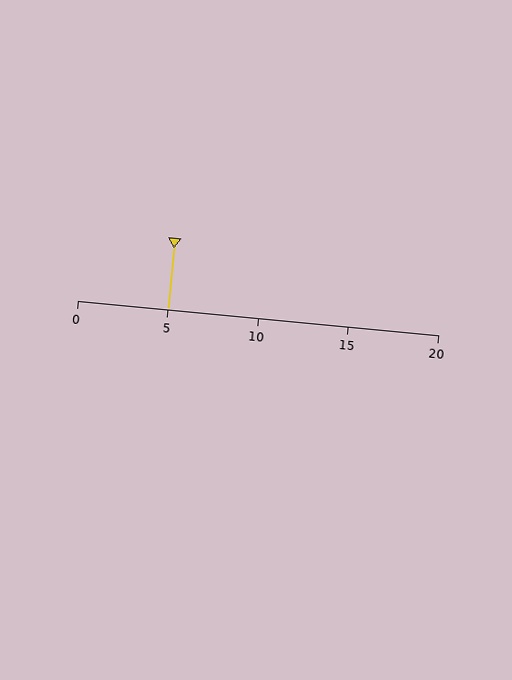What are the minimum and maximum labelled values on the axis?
The axis runs from 0 to 20.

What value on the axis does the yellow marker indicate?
The marker indicates approximately 5.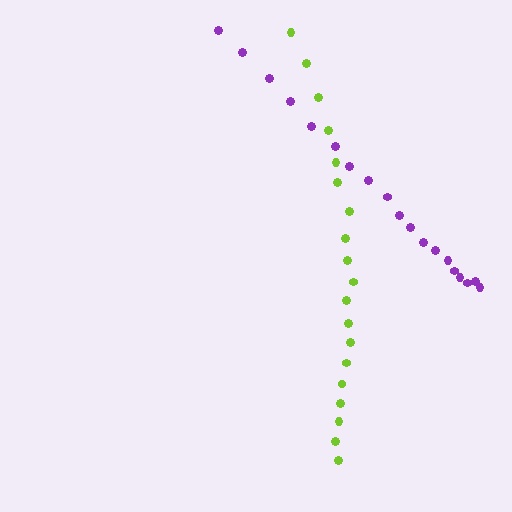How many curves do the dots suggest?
There are 2 distinct paths.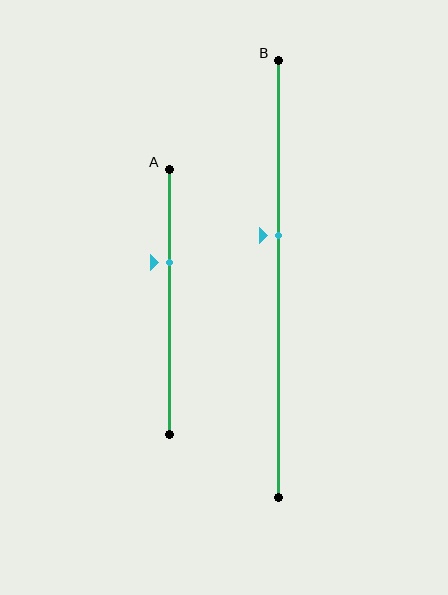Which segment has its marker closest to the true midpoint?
Segment B has its marker closest to the true midpoint.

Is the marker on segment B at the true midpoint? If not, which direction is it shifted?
No, the marker on segment B is shifted upward by about 10% of the segment length.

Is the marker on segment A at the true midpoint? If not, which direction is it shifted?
No, the marker on segment A is shifted upward by about 15% of the segment length.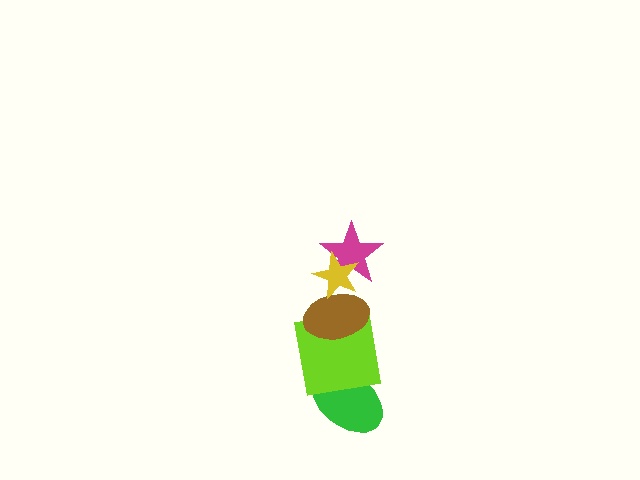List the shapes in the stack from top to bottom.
From top to bottom: the yellow star, the magenta star, the brown ellipse, the lime square, the green ellipse.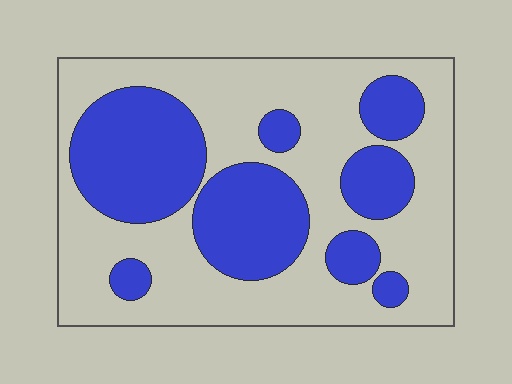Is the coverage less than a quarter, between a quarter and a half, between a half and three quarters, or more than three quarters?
Between a quarter and a half.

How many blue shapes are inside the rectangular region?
8.